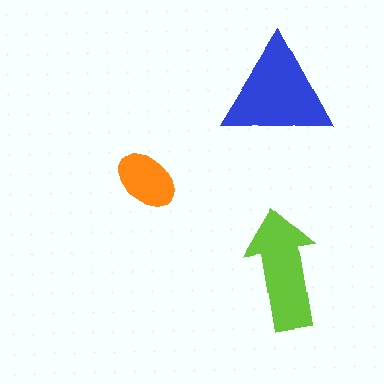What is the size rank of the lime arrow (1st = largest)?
2nd.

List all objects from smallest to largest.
The orange ellipse, the lime arrow, the blue triangle.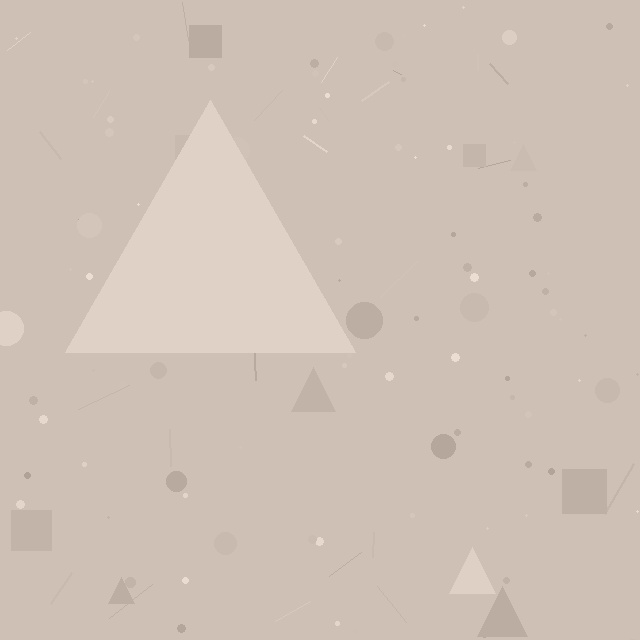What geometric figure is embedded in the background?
A triangle is embedded in the background.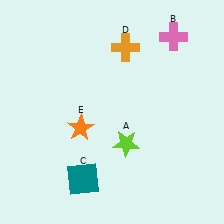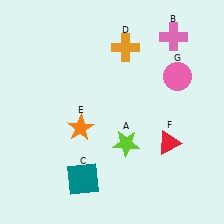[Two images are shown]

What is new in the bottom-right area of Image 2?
A red triangle (F) was added in the bottom-right area of Image 2.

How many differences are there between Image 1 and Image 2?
There are 2 differences between the two images.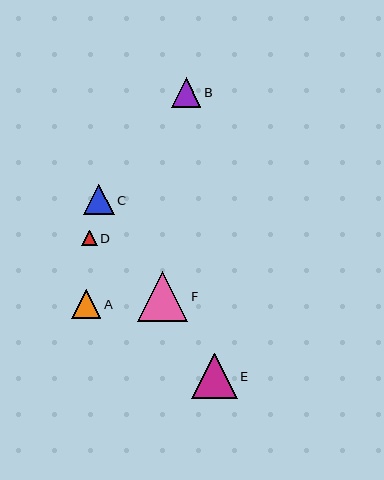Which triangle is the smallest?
Triangle D is the smallest with a size of approximately 15 pixels.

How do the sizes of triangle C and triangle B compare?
Triangle C and triangle B are approximately the same size.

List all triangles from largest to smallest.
From largest to smallest: F, E, C, B, A, D.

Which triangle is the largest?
Triangle F is the largest with a size of approximately 50 pixels.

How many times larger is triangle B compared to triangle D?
Triangle B is approximately 1.9 times the size of triangle D.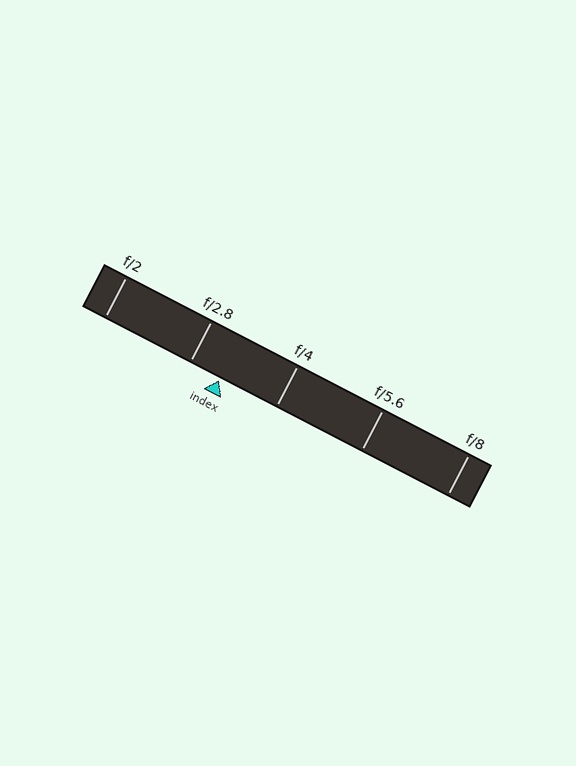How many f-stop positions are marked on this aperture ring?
There are 5 f-stop positions marked.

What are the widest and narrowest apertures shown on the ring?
The widest aperture shown is f/2 and the narrowest is f/8.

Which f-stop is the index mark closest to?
The index mark is closest to f/2.8.